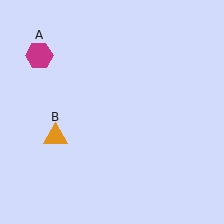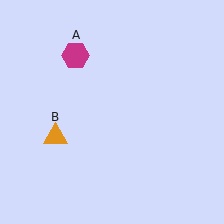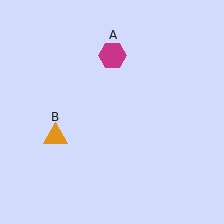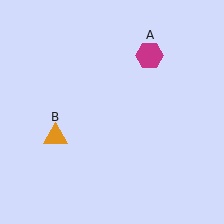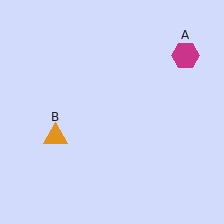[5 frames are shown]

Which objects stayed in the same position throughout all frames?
Orange triangle (object B) remained stationary.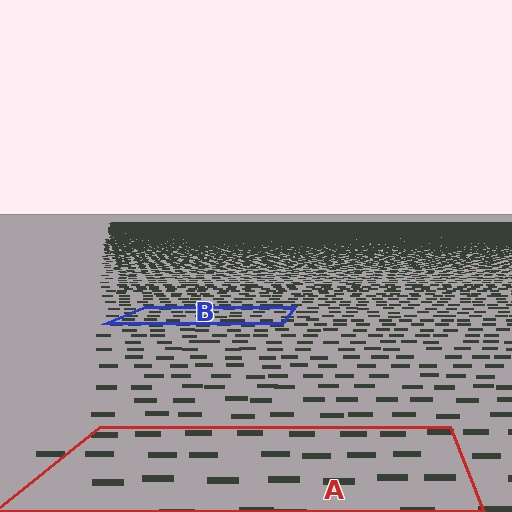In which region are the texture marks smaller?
The texture marks are smaller in region B, because it is farther away.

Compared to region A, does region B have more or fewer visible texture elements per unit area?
Region B has more texture elements per unit area — they are packed more densely because it is farther away.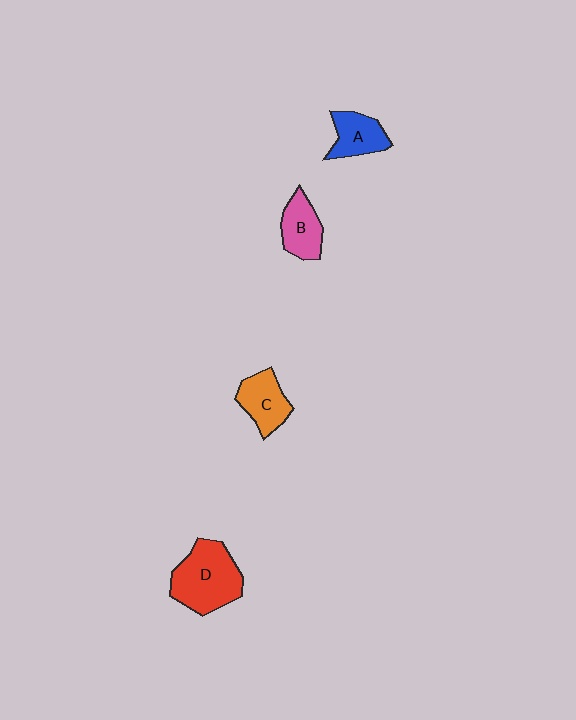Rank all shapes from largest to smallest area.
From largest to smallest: D (red), C (orange), B (pink), A (blue).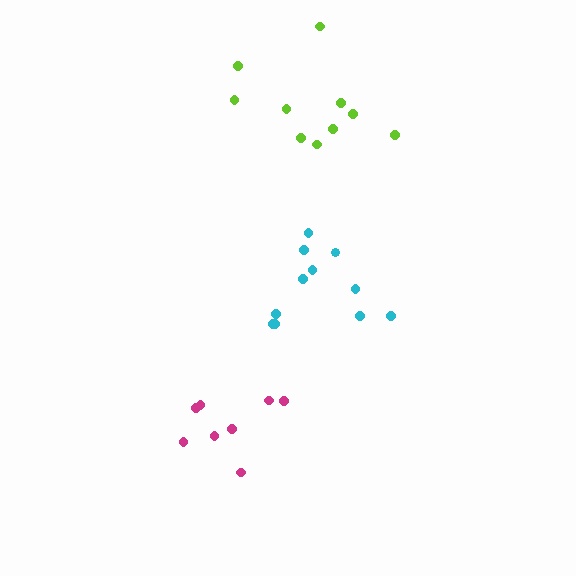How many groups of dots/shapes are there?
There are 3 groups.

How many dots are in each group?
Group 1: 8 dots, Group 2: 11 dots, Group 3: 10 dots (29 total).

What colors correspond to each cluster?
The clusters are colored: magenta, cyan, lime.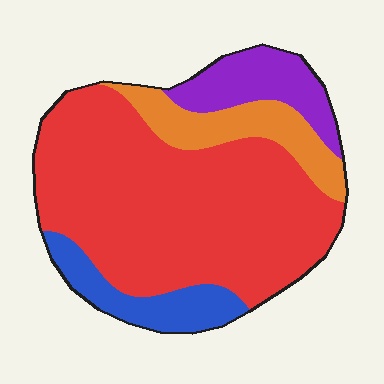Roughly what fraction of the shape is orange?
Orange takes up less than a sixth of the shape.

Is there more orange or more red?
Red.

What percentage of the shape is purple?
Purple covers around 10% of the shape.